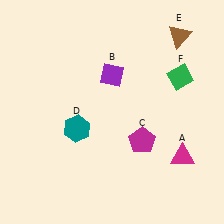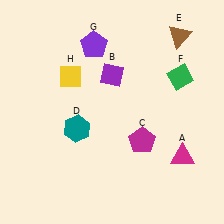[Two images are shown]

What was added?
A purple pentagon (G), a yellow diamond (H) were added in Image 2.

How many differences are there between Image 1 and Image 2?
There are 2 differences between the two images.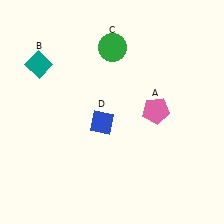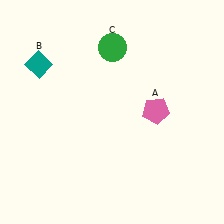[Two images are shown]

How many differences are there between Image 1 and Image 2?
There is 1 difference between the two images.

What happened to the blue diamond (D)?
The blue diamond (D) was removed in Image 2. It was in the bottom-left area of Image 1.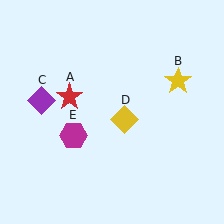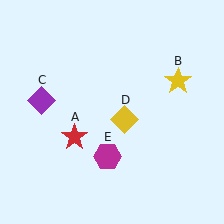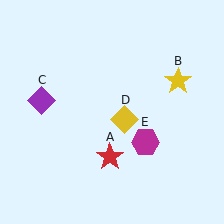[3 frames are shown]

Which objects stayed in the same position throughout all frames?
Yellow star (object B) and purple diamond (object C) and yellow diamond (object D) remained stationary.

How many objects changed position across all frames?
2 objects changed position: red star (object A), magenta hexagon (object E).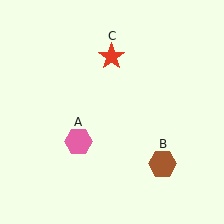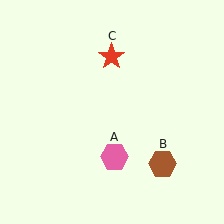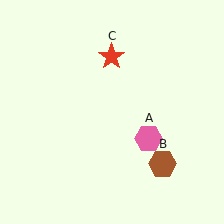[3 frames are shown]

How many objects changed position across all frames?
1 object changed position: pink hexagon (object A).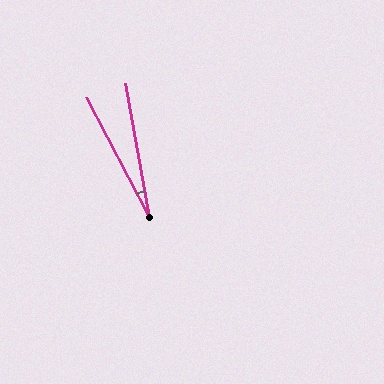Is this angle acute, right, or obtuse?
It is acute.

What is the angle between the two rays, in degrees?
Approximately 18 degrees.